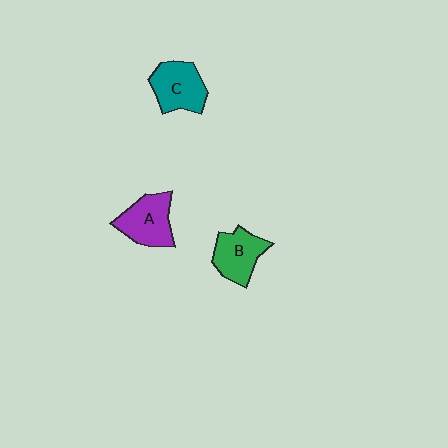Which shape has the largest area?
Shape C (teal).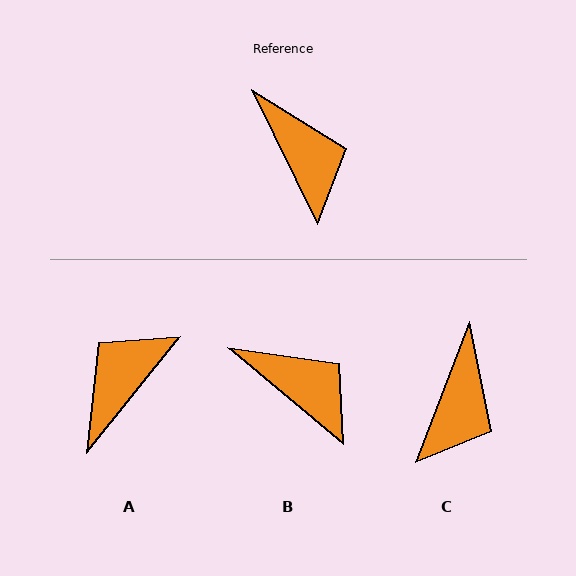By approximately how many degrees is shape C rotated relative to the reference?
Approximately 47 degrees clockwise.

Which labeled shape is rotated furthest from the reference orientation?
A, about 115 degrees away.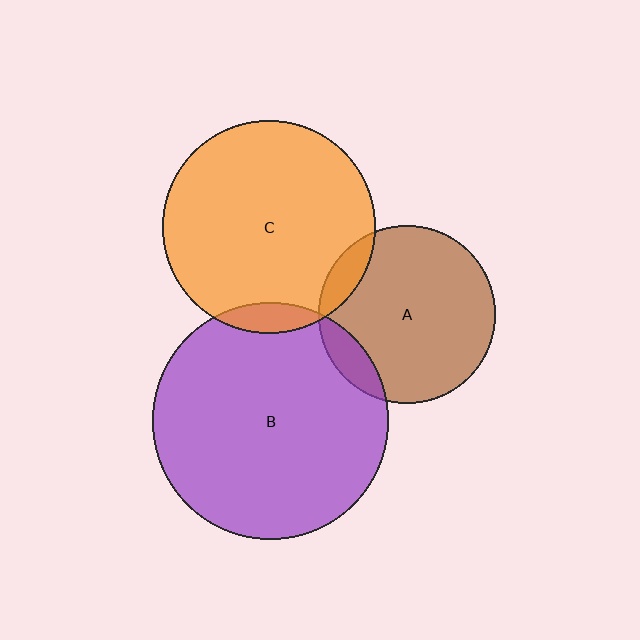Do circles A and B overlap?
Yes.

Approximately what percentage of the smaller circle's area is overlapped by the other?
Approximately 10%.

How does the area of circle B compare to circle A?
Approximately 1.8 times.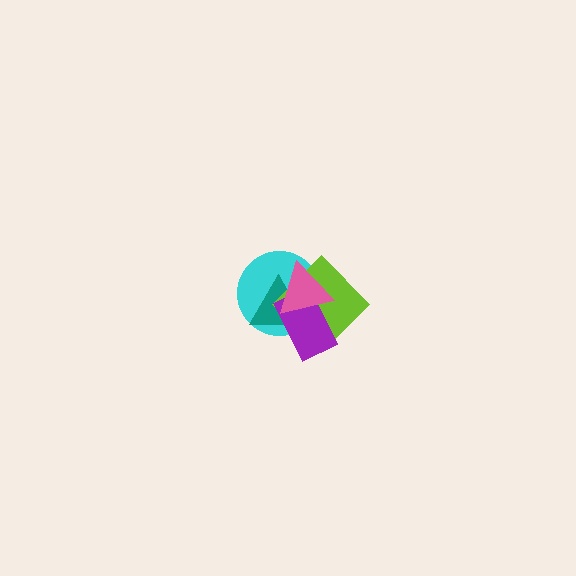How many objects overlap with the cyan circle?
4 objects overlap with the cyan circle.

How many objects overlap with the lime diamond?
4 objects overlap with the lime diamond.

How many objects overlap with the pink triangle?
4 objects overlap with the pink triangle.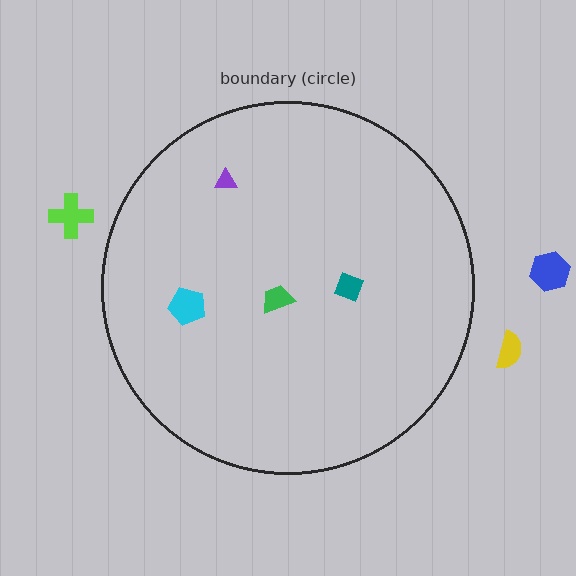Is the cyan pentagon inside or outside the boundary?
Inside.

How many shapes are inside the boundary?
4 inside, 3 outside.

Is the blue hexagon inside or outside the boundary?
Outside.